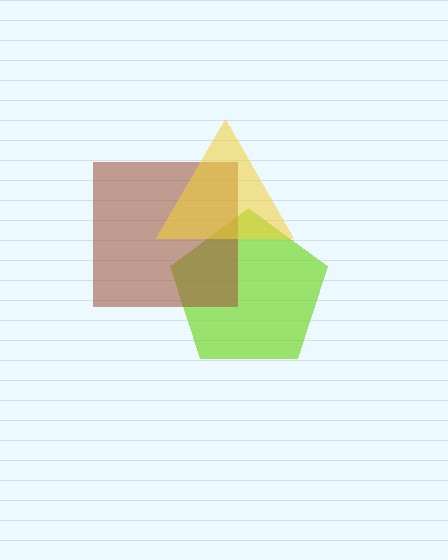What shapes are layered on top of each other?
The layered shapes are: a lime pentagon, a brown square, a yellow triangle.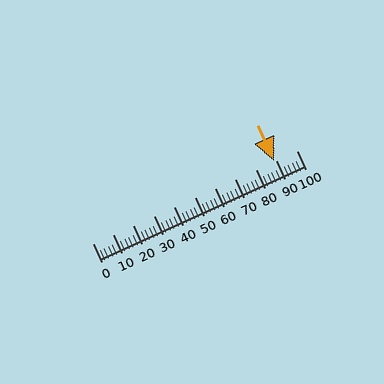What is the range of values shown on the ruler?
The ruler shows values from 0 to 100.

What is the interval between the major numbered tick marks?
The major tick marks are spaced 10 units apart.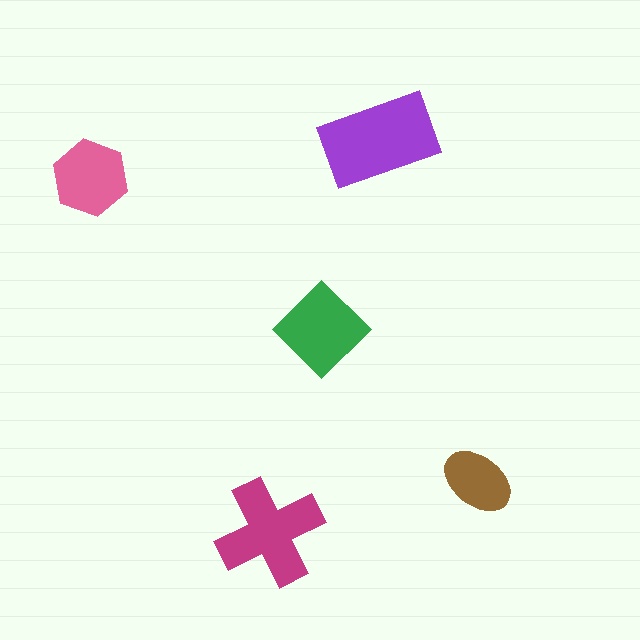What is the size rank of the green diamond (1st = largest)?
3rd.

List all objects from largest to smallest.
The purple rectangle, the magenta cross, the green diamond, the pink hexagon, the brown ellipse.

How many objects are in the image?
There are 5 objects in the image.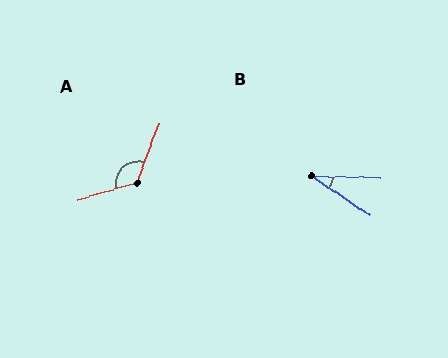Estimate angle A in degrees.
Approximately 126 degrees.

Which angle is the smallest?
B, at approximately 32 degrees.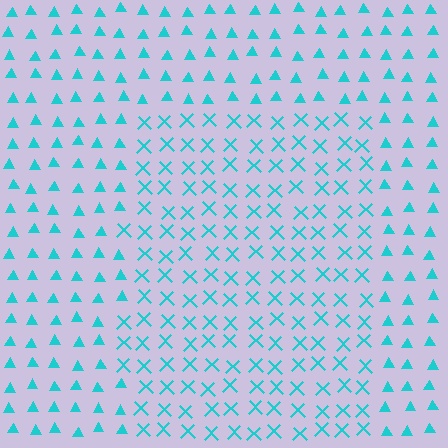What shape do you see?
I see a rectangle.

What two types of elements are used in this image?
The image uses X marks inside the rectangle region and triangles outside it.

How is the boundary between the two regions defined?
The boundary is defined by a change in element shape: X marks inside vs. triangles outside. All elements share the same color and spacing.